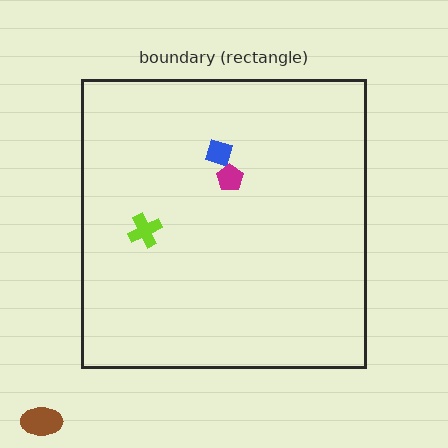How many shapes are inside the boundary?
3 inside, 1 outside.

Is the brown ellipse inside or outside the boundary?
Outside.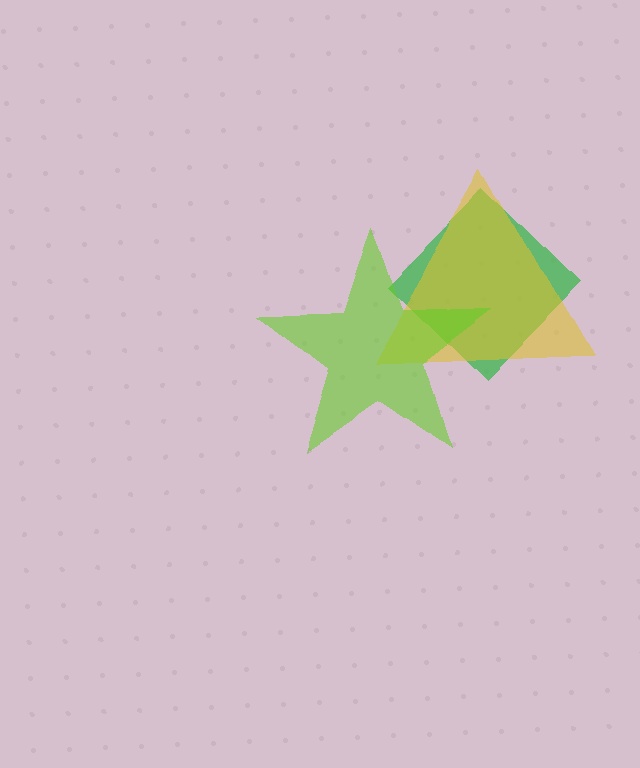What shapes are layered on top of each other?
The layered shapes are: a green diamond, a yellow triangle, a lime star.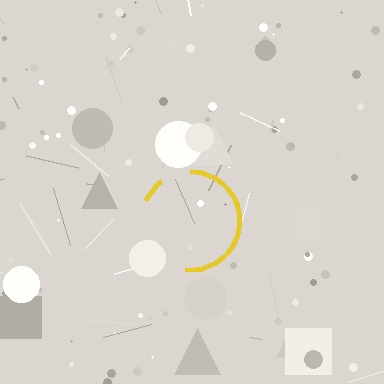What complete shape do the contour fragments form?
The contour fragments form a circle.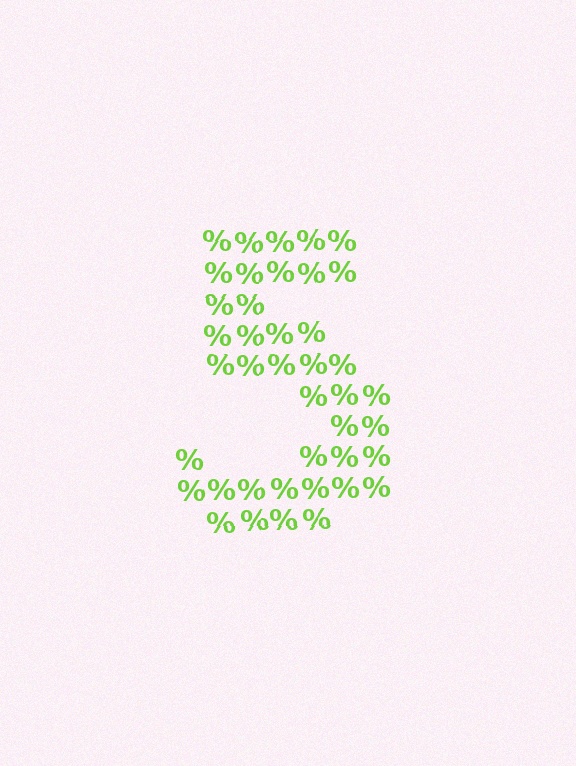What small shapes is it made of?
It is made of small percent signs.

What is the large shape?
The large shape is the digit 5.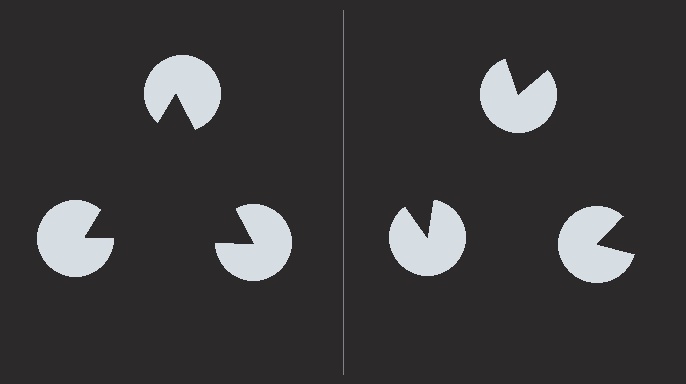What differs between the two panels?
The pac-man discs are positioned identically on both sides; only the wedge orientations differ. On the left they align to a triangle; on the right they are misaligned.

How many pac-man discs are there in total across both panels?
6 — 3 on each side.